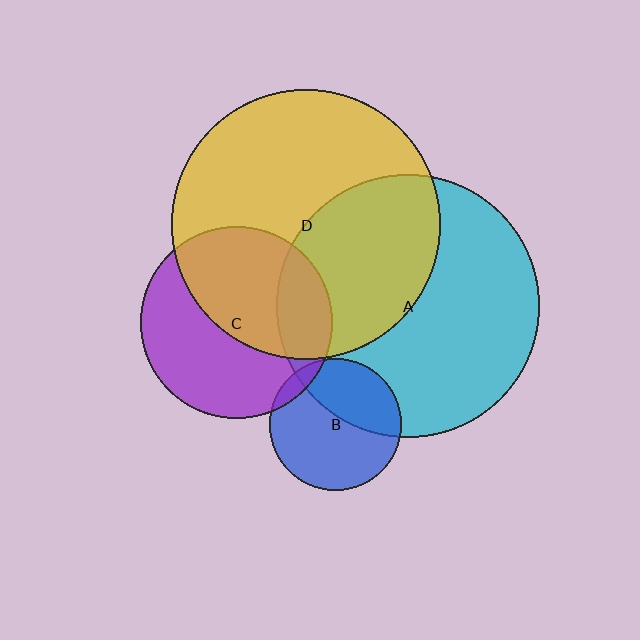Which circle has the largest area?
Circle D (yellow).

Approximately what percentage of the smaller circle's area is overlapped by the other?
Approximately 40%.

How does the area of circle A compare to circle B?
Approximately 4.0 times.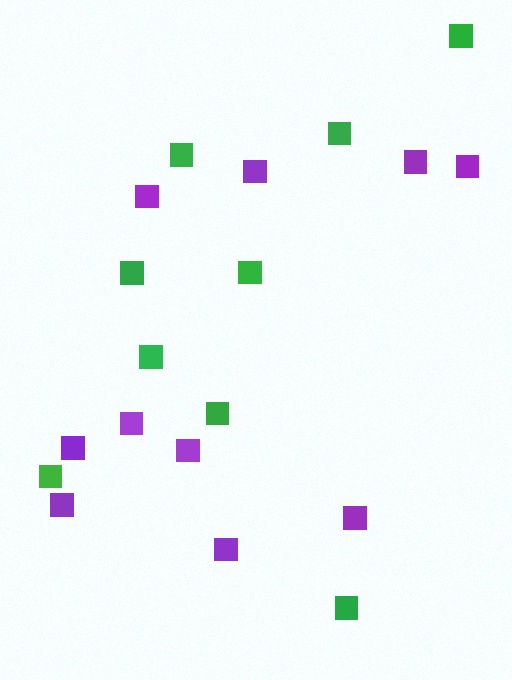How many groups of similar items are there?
There are 2 groups: one group of green squares (9) and one group of purple squares (10).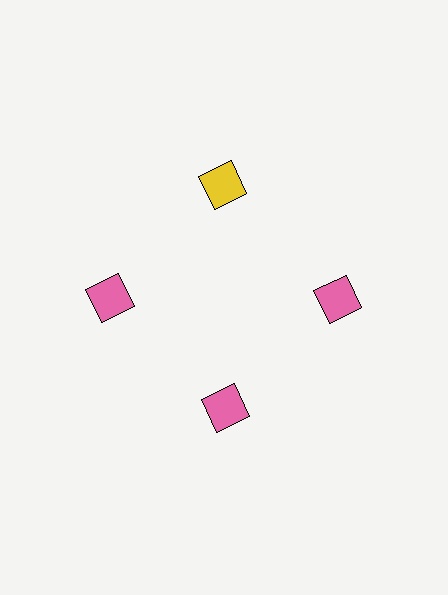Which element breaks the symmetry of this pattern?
The yellow square at roughly the 12 o'clock position breaks the symmetry. All other shapes are pink squares.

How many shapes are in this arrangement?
There are 4 shapes arranged in a ring pattern.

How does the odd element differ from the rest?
It has a different color: yellow instead of pink.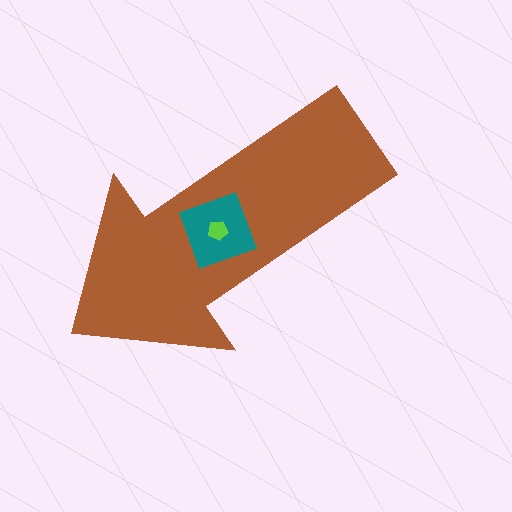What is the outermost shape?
The brown arrow.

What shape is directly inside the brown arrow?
The teal diamond.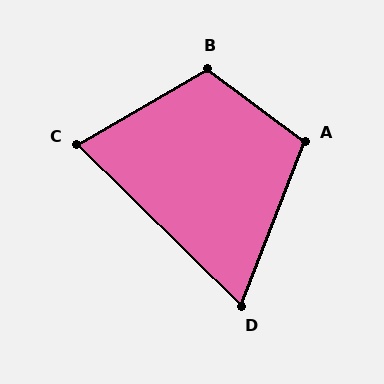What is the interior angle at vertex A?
Approximately 105 degrees (obtuse).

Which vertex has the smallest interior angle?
D, at approximately 67 degrees.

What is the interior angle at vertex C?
Approximately 75 degrees (acute).